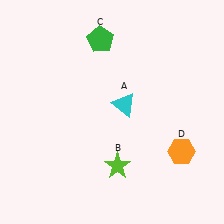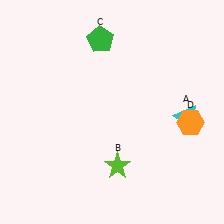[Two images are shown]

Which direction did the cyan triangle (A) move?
The cyan triangle (A) moved right.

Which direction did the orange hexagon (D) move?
The orange hexagon (D) moved up.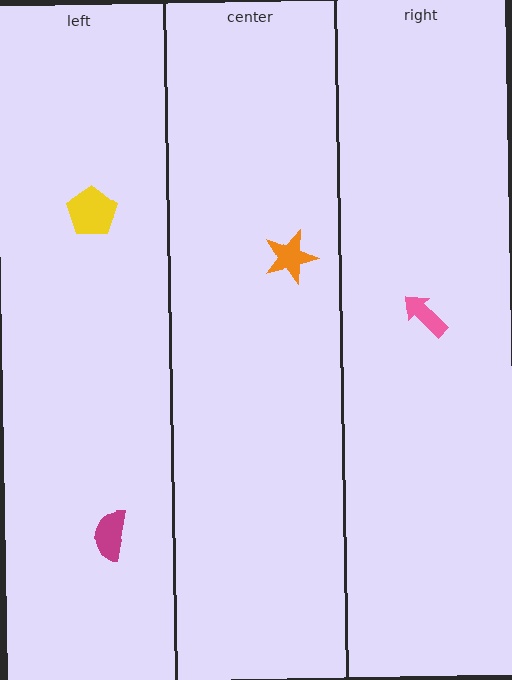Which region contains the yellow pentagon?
The left region.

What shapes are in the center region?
The orange star.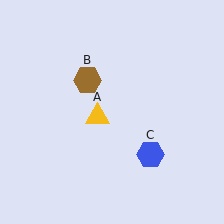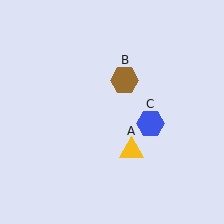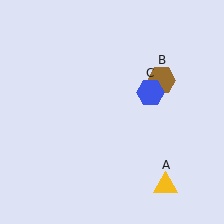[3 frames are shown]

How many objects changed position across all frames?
3 objects changed position: yellow triangle (object A), brown hexagon (object B), blue hexagon (object C).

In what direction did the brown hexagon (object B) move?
The brown hexagon (object B) moved right.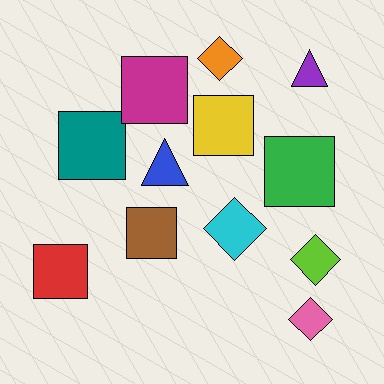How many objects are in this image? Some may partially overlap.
There are 12 objects.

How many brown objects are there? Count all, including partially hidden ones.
There is 1 brown object.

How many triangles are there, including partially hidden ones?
There are 2 triangles.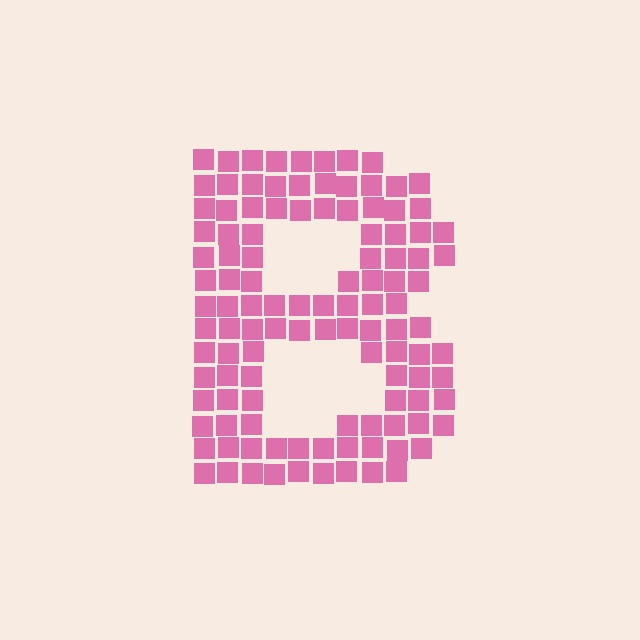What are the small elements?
The small elements are squares.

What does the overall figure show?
The overall figure shows the letter B.